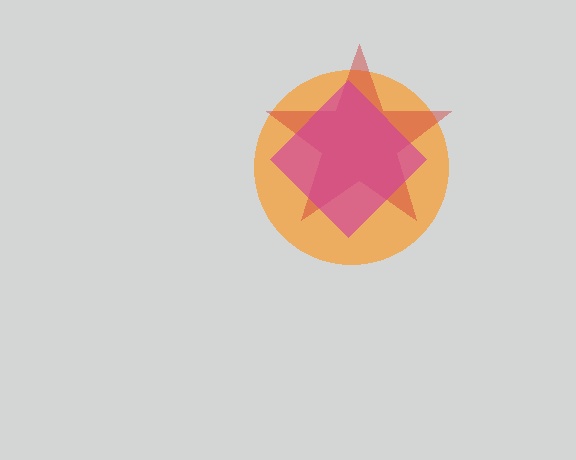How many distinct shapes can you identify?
There are 3 distinct shapes: an orange circle, a red star, a magenta diamond.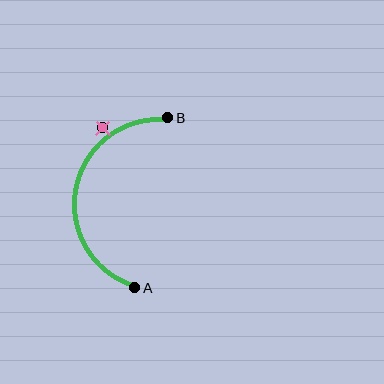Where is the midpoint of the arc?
The arc midpoint is the point on the curve farthest from the straight line joining A and B. It sits to the left of that line.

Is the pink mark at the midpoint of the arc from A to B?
No — the pink mark does not lie on the arc at all. It sits slightly outside the curve.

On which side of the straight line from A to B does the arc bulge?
The arc bulges to the left of the straight line connecting A and B.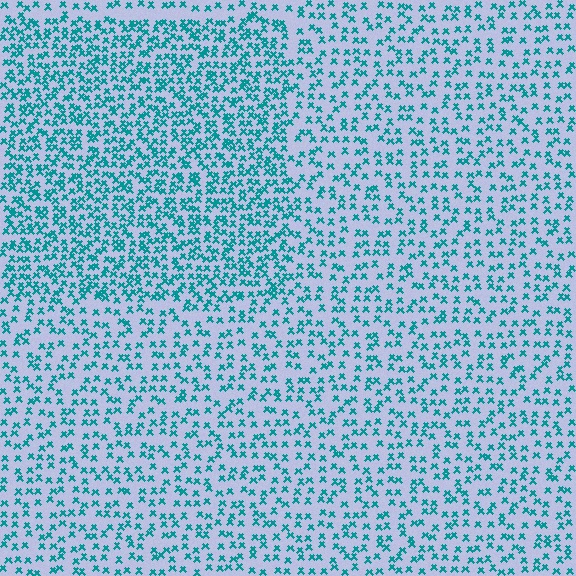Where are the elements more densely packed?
The elements are more densely packed inside the rectangle boundary.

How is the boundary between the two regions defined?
The boundary is defined by a change in element density (approximately 1.8x ratio). All elements are the same color, size, and shape.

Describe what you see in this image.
The image contains small teal elements arranged at two different densities. A rectangle-shaped region is visible where the elements are more densely packed than the surrounding area.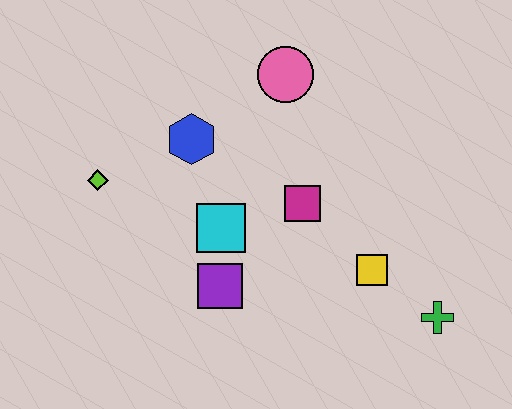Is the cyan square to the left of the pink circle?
Yes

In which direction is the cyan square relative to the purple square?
The cyan square is above the purple square.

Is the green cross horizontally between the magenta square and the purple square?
No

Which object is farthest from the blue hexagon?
The green cross is farthest from the blue hexagon.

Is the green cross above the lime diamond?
No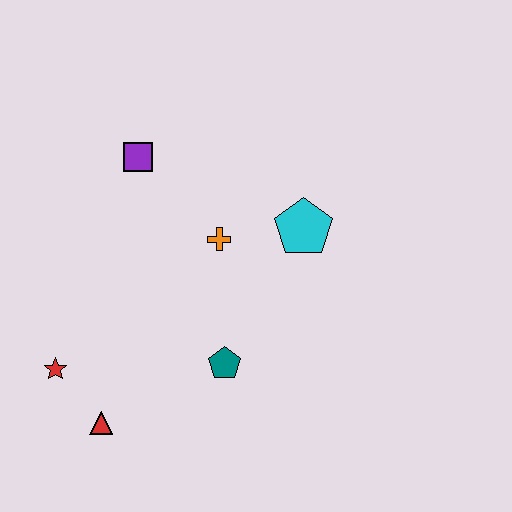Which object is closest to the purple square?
The orange cross is closest to the purple square.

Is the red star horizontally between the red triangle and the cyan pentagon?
No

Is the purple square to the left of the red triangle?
No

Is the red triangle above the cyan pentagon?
No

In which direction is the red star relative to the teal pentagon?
The red star is to the left of the teal pentagon.